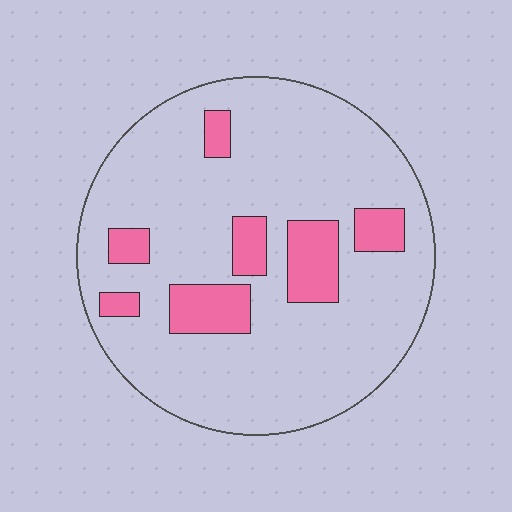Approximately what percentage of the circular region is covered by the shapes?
Approximately 15%.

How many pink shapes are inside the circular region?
7.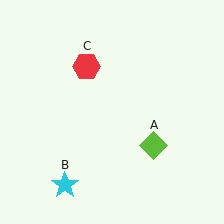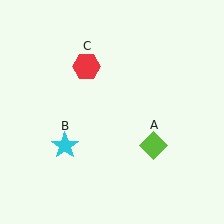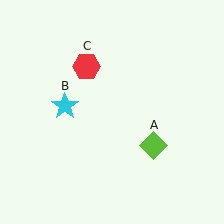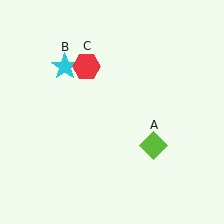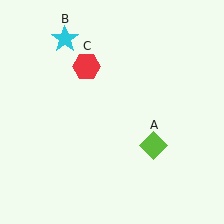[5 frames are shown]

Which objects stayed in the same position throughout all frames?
Lime diamond (object A) and red hexagon (object C) remained stationary.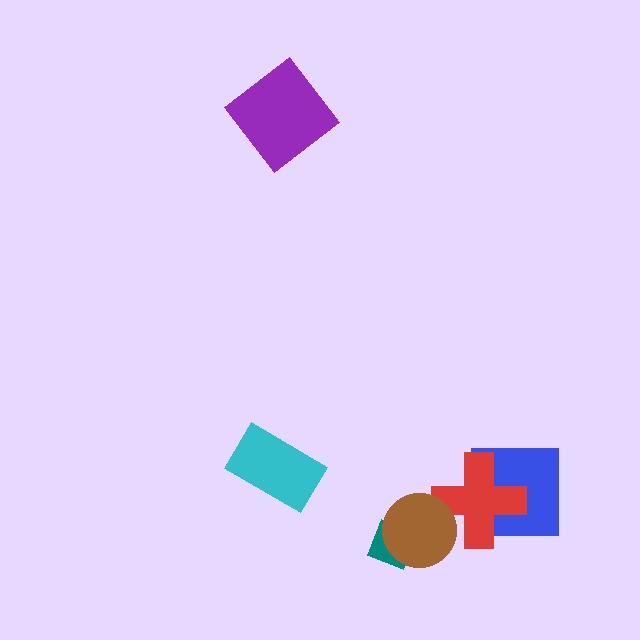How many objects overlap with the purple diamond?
0 objects overlap with the purple diamond.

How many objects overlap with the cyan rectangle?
0 objects overlap with the cyan rectangle.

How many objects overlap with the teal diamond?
1 object overlaps with the teal diamond.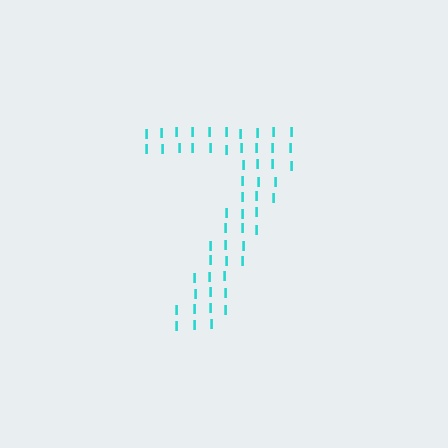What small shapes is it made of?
It is made of small letter I's.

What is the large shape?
The large shape is the digit 7.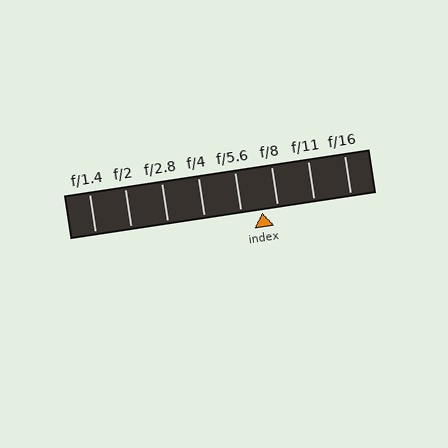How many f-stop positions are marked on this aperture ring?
There are 8 f-stop positions marked.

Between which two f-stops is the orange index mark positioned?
The index mark is between f/5.6 and f/8.